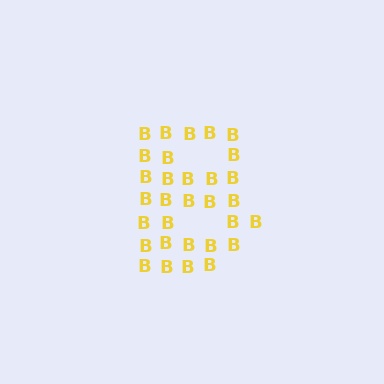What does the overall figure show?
The overall figure shows the letter B.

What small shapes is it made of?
It is made of small letter B's.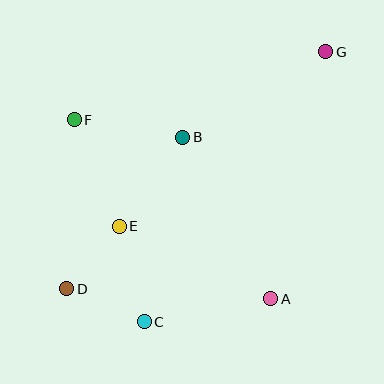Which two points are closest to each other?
Points D and E are closest to each other.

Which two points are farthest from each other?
Points D and G are farthest from each other.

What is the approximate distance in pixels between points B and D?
The distance between B and D is approximately 191 pixels.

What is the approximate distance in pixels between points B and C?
The distance between B and C is approximately 188 pixels.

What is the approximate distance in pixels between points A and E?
The distance between A and E is approximately 168 pixels.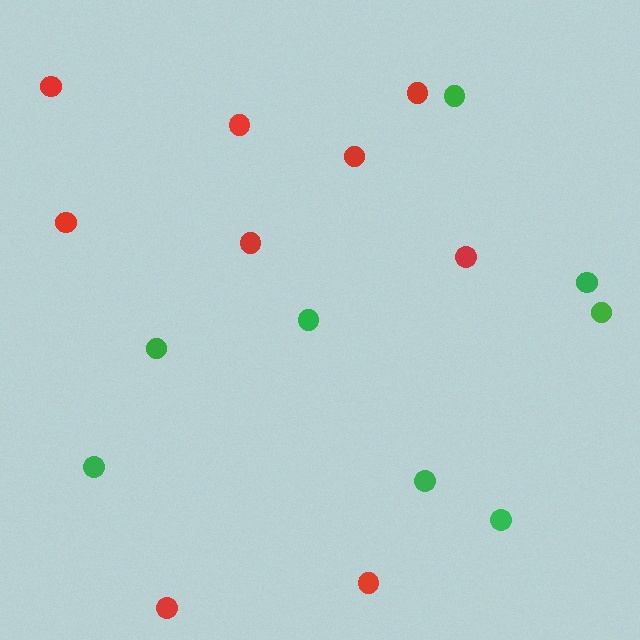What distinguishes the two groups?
There are 2 groups: one group of red circles (9) and one group of green circles (8).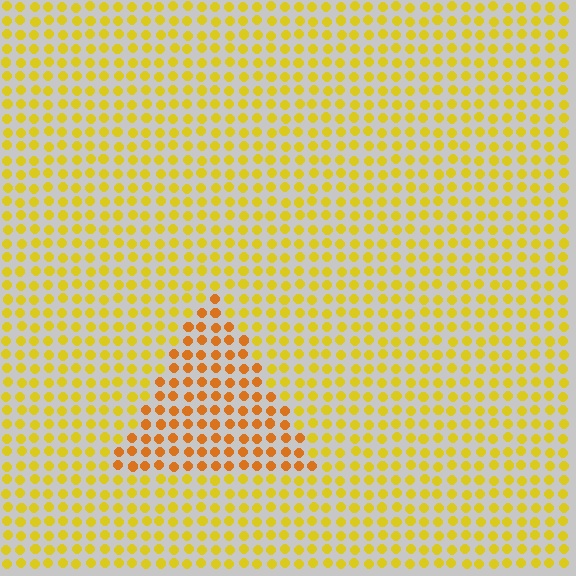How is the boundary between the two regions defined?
The boundary is defined purely by a slight shift in hue (about 28 degrees). Spacing, size, and orientation are identical on both sides.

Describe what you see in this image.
The image is filled with small yellow elements in a uniform arrangement. A triangle-shaped region is visible where the elements are tinted to a slightly different hue, forming a subtle color boundary.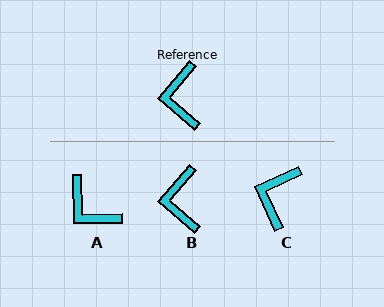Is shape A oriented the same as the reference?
No, it is off by about 41 degrees.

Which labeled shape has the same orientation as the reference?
B.